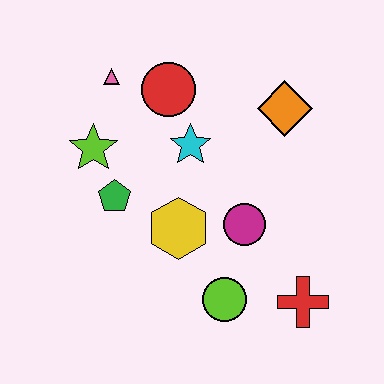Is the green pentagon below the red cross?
No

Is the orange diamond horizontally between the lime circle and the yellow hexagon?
No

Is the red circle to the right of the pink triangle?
Yes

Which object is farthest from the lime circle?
The pink triangle is farthest from the lime circle.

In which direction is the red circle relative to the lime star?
The red circle is to the right of the lime star.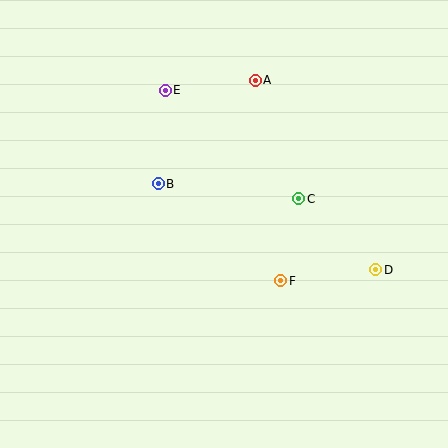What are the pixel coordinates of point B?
Point B is at (158, 184).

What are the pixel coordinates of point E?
Point E is at (165, 90).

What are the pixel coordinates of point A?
Point A is at (255, 80).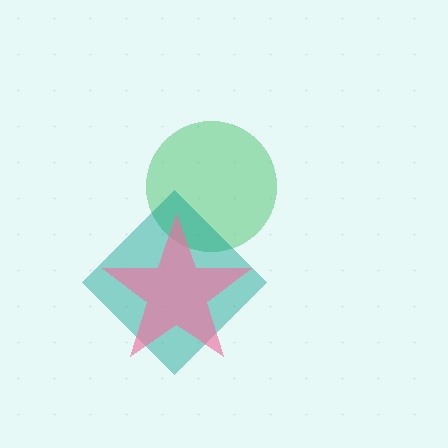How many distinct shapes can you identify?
There are 3 distinct shapes: a green circle, a teal diamond, a pink star.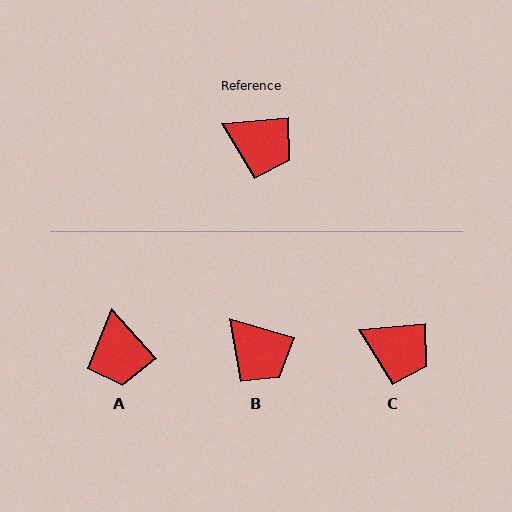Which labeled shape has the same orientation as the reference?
C.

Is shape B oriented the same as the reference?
No, it is off by about 22 degrees.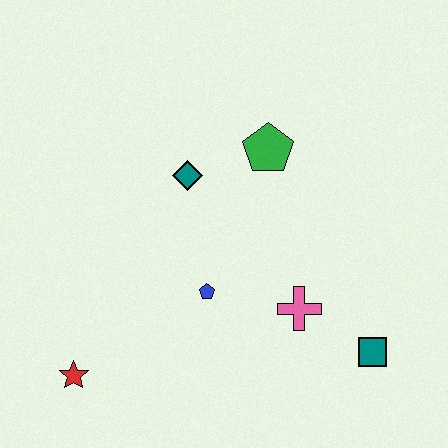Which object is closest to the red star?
The blue pentagon is closest to the red star.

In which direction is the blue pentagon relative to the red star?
The blue pentagon is to the right of the red star.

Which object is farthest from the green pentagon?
The red star is farthest from the green pentagon.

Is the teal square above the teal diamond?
No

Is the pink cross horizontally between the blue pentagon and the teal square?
Yes